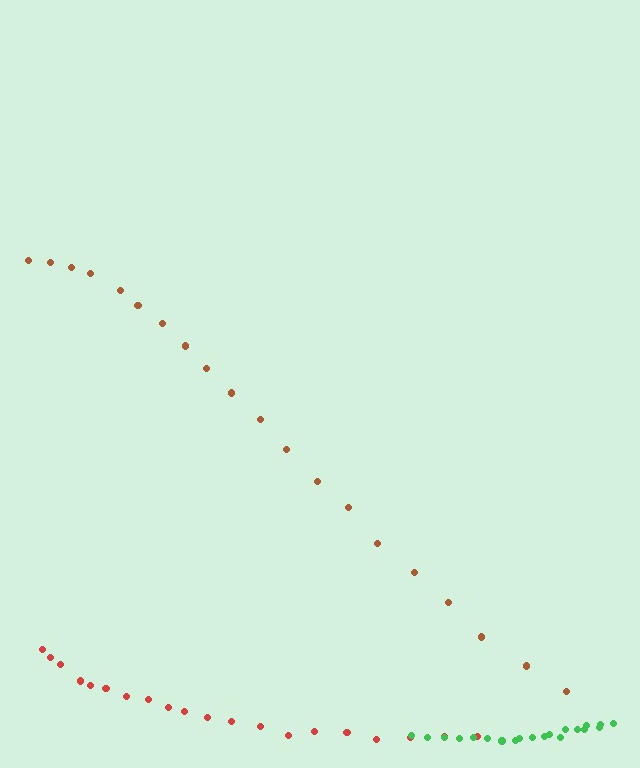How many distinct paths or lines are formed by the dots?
There are 3 distinct paths.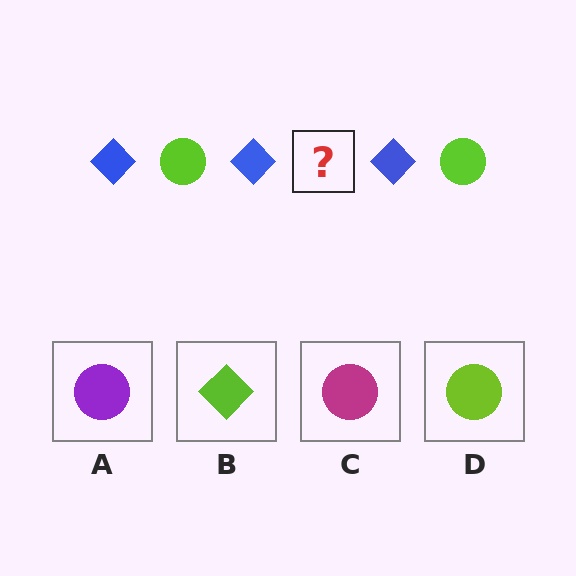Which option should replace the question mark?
Option D.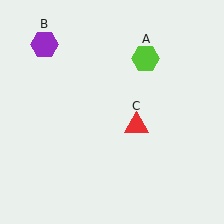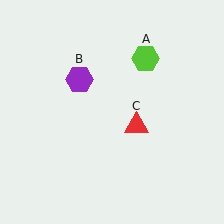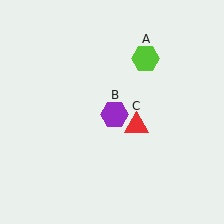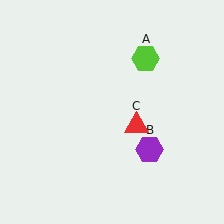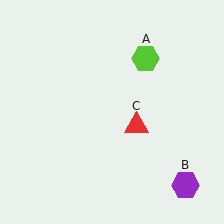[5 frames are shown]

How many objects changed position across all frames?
1 object changed position: purple hexagon (object B).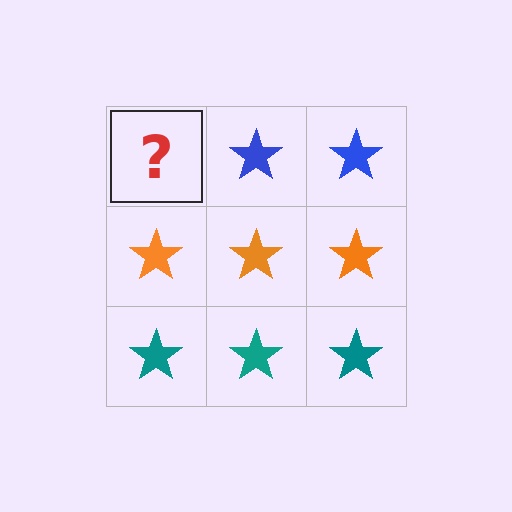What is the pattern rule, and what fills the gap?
The rule is that each row has a consistent color. The gap should be filled with a blue star.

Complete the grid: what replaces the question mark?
The question mark should be replaced with a blue star.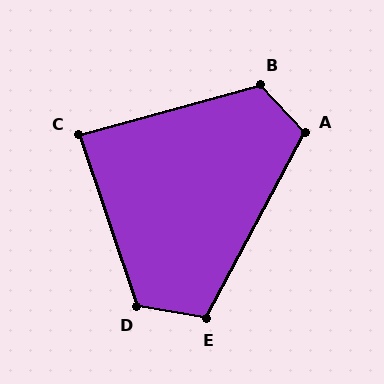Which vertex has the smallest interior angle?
C, at approximately 87 degrees.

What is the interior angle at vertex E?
Approximately 108 degrees (obtuse).